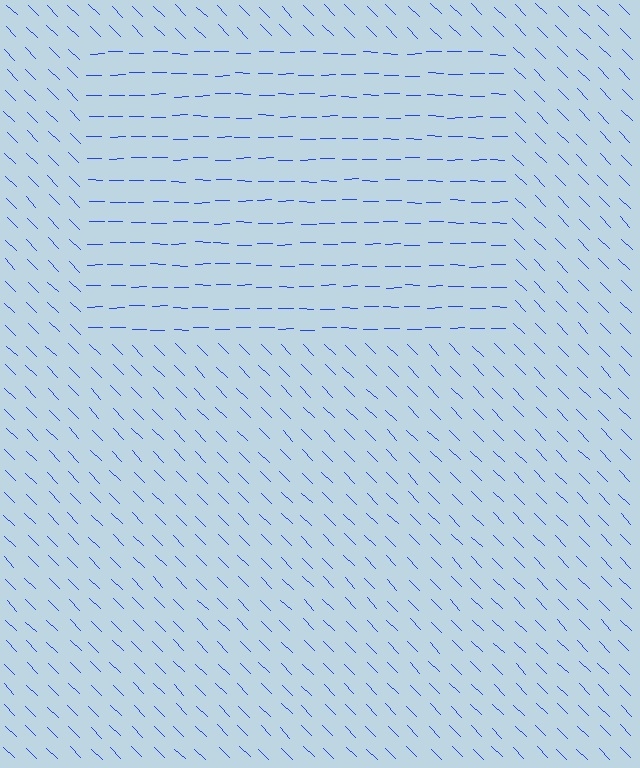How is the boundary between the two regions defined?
The boundary is defined purely by a change in line orientation (approximately 45 degrees difference). All lines are the same color and thickness.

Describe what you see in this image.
The image is filled with small blue line segments. A rectangle region in the image has lines oriented differently from the surrounding lines, creating a visible texture boundary.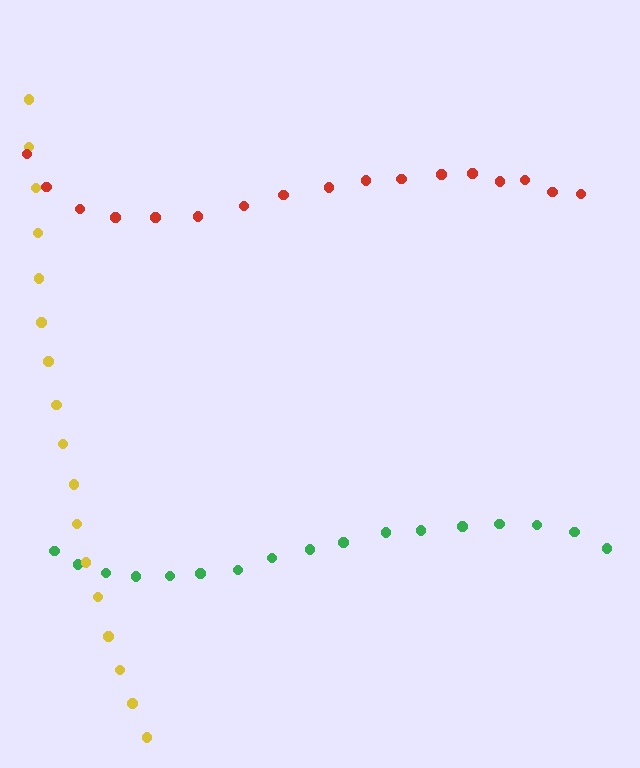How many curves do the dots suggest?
There are 3 distinct paths.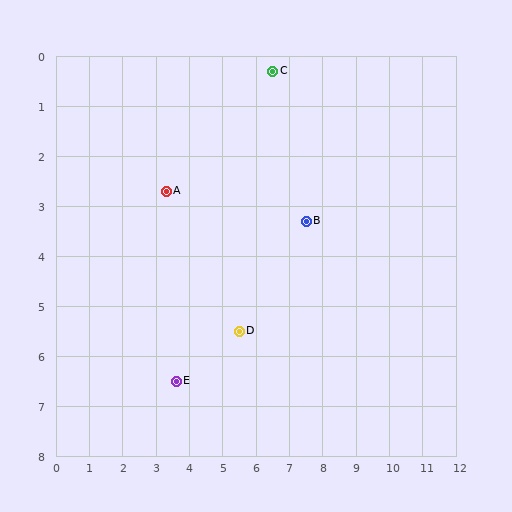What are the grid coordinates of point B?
Point B is at approximately (7.5, 3.3).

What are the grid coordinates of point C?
Point C is at approximately (6.5, 0.3).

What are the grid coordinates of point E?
Point E is at approximately (3.6, 6.5).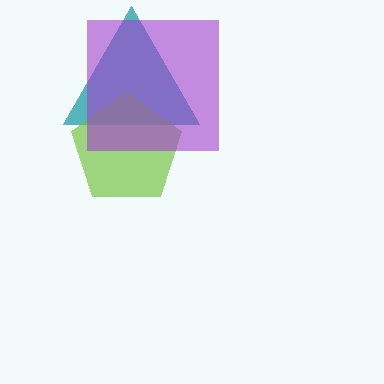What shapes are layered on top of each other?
The layered shapes are: a teal triangle, a lime pentagon, a purple square.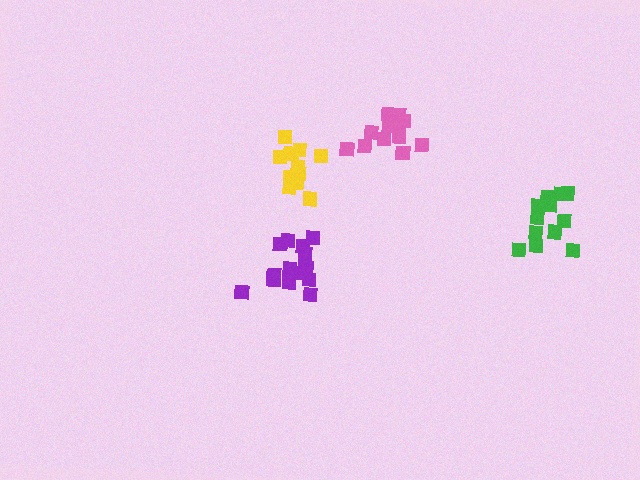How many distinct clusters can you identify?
There are 4 distinct clusters.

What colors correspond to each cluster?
The clusters are colored: pink, green, yellow, purple.